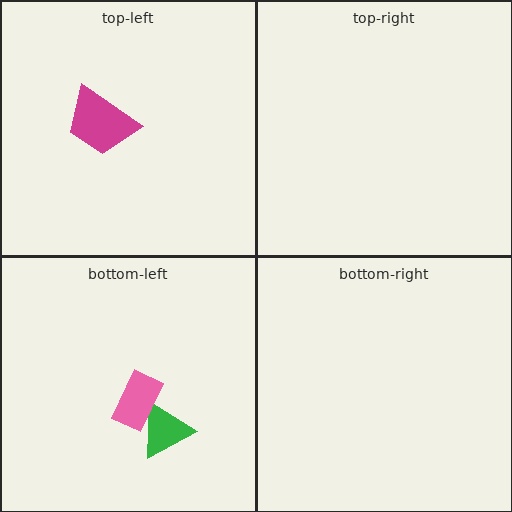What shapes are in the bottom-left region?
The green triangle, the pink rectangle.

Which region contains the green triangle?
The bottom-left region.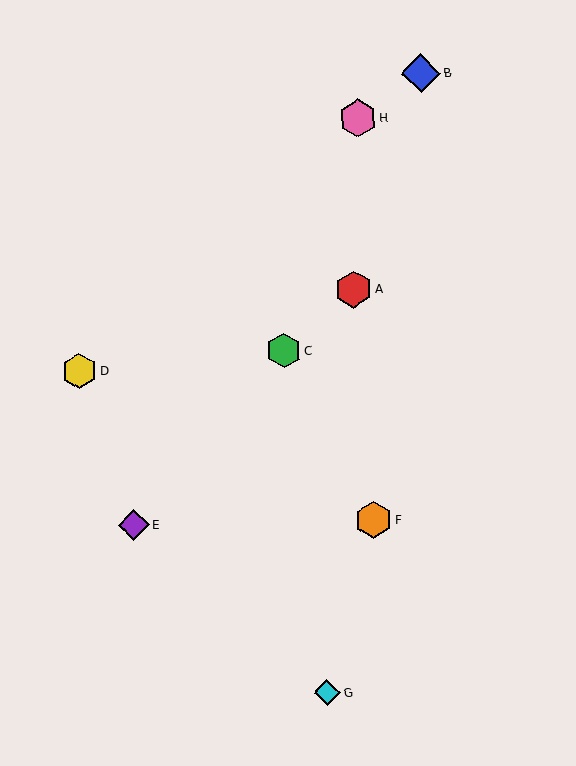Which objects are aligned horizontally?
Objects E, F are aligned horizontally.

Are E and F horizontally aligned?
Yes, both are at y≈525.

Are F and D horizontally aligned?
No, F is at y≈520 and D is at y≈371.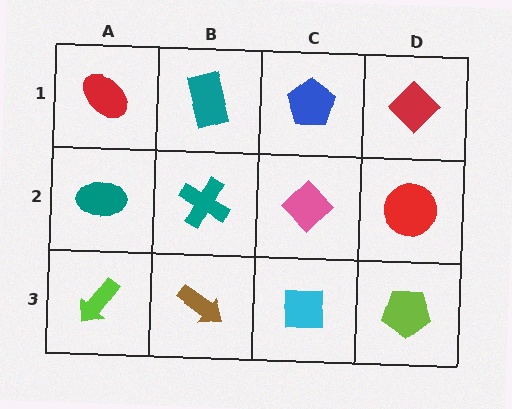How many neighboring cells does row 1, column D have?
2.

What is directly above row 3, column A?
A teal ellipse.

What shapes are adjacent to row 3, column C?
A pink diamond (row 2, column C), a brown arrow (row 3, column B), a lime pentagon (row 3, column D).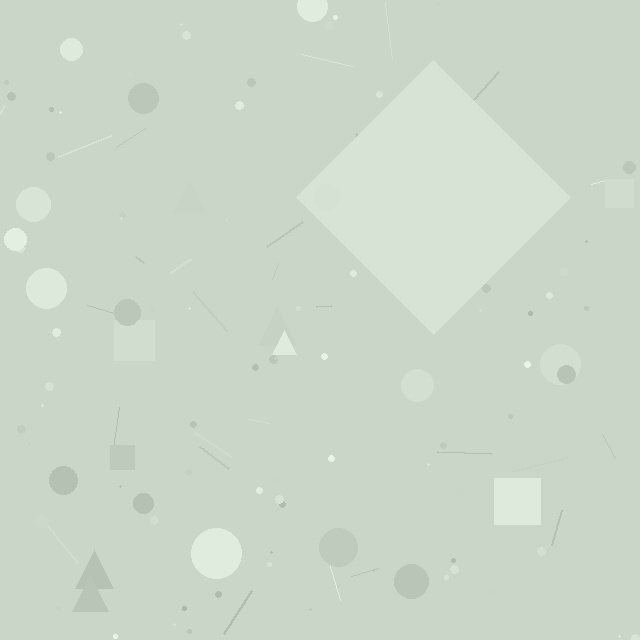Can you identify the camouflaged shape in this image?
The camouflaged shape is a diamond.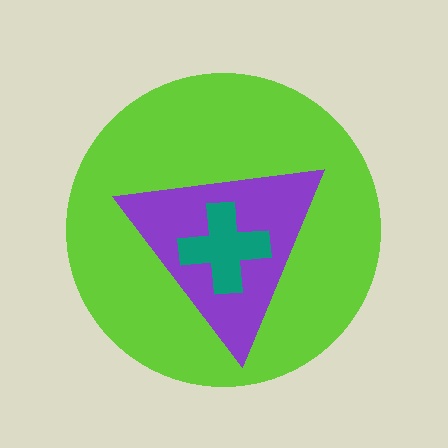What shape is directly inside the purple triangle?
The teal cross.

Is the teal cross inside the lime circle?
Yes.